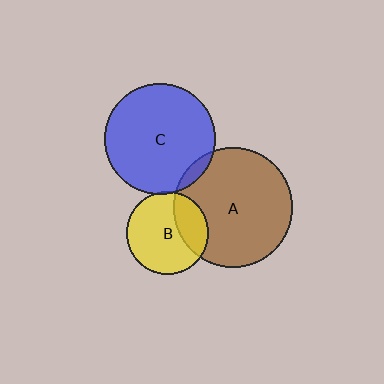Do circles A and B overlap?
Yes.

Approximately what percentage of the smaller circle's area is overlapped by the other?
Approximately 30%.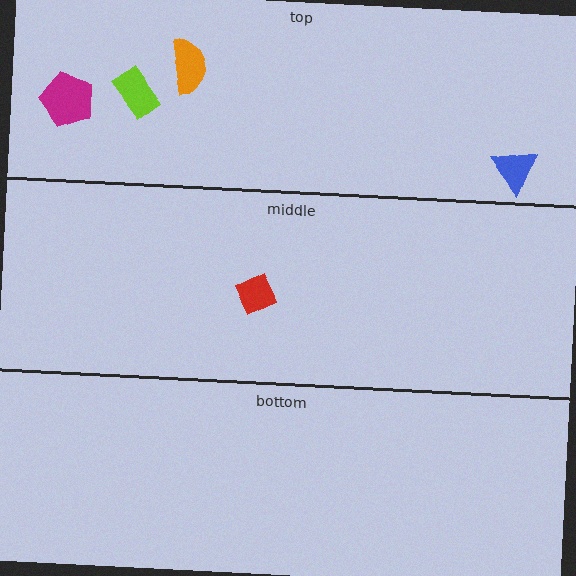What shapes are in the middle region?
The red diamond.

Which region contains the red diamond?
The middle region.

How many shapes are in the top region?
4.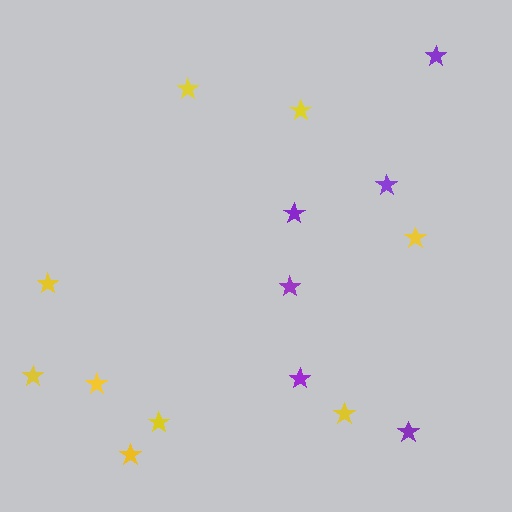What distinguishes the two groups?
There are 2 groups: one group of purple stars (6) and one group of yellow stars (9).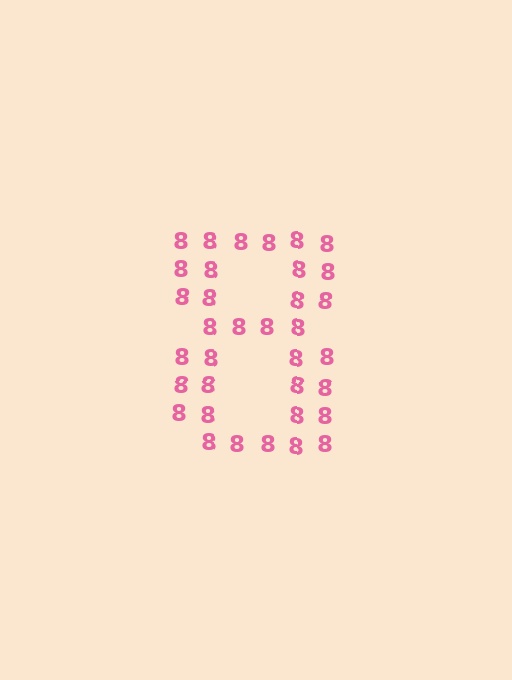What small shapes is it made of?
It is made of small digit 8's.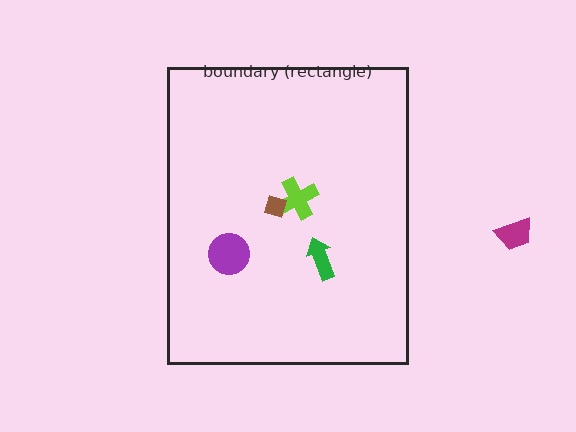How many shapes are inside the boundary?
4 inside, 1 outside.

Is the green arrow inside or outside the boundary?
Inside.